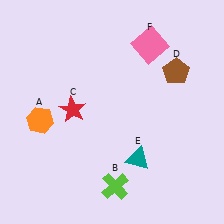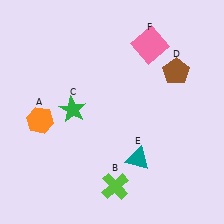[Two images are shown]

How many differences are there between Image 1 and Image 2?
There is 1 difference between the two images.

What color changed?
The star (C) changed from red in Image 1 to green in Image 2.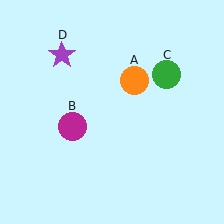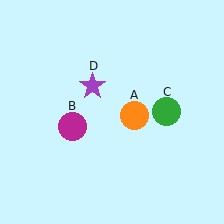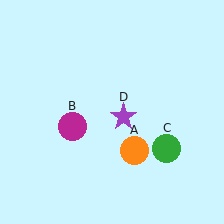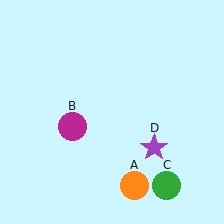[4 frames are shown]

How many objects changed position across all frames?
3 objects changed position: orange circle (object A), green circle (object C), purple star (object D).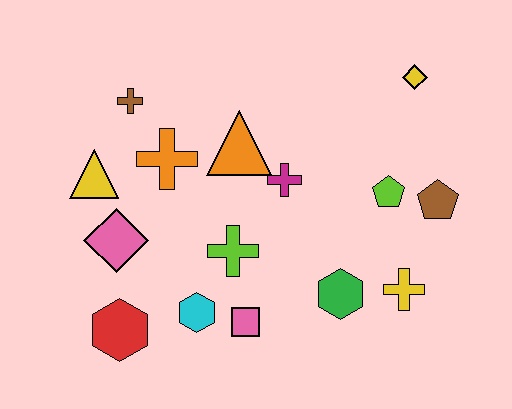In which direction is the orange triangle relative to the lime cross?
The orange triangle is above the lime cross.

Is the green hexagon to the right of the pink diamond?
Yes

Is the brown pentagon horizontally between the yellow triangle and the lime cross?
No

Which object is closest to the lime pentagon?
The brown pentagon is closest to the lime pentagon.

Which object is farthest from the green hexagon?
The brown cross is farthest from the green hexagon.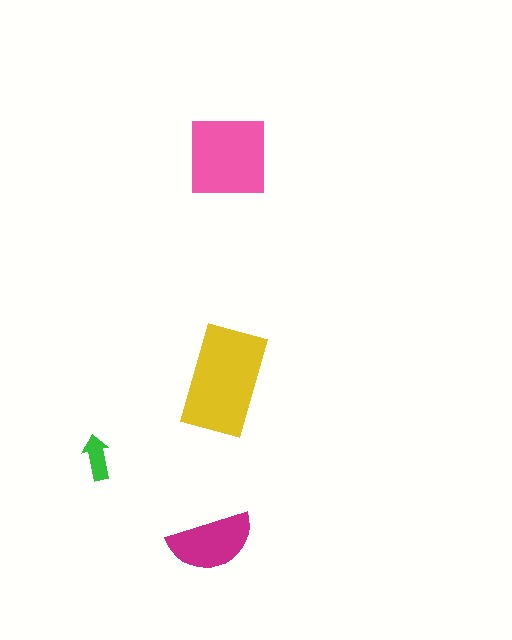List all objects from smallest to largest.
The green arrow, the magenta semicircle, the pink square, the yellow rectangle.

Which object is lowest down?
The magenta semicircle is bottommost.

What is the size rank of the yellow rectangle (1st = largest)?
1st.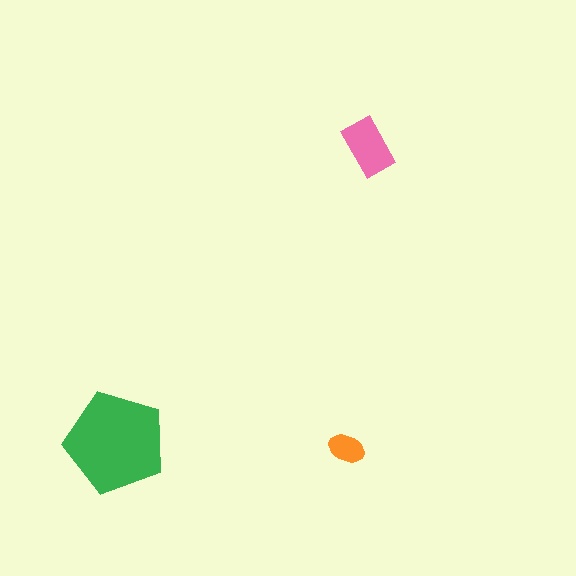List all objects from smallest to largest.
The orange ellipse, the pink rectangle, the green pentagon.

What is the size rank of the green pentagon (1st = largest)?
1st.